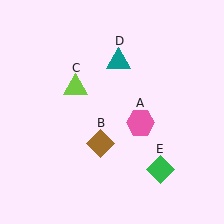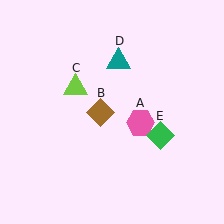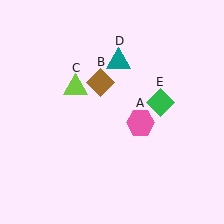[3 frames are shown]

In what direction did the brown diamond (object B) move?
The brown diamond (object B) moved up.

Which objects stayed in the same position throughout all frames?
Pink hexagon (object A) and lime triangle (object C) and teal triangle (object D) remained stationary.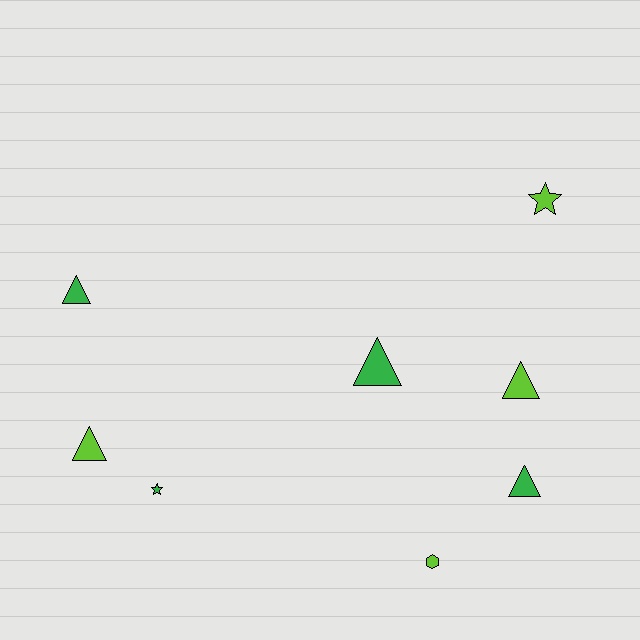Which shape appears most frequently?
Triangle, with 5 objects.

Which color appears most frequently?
Green, with 4 objects.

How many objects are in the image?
There are 8 objects.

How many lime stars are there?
There is 1 lime star.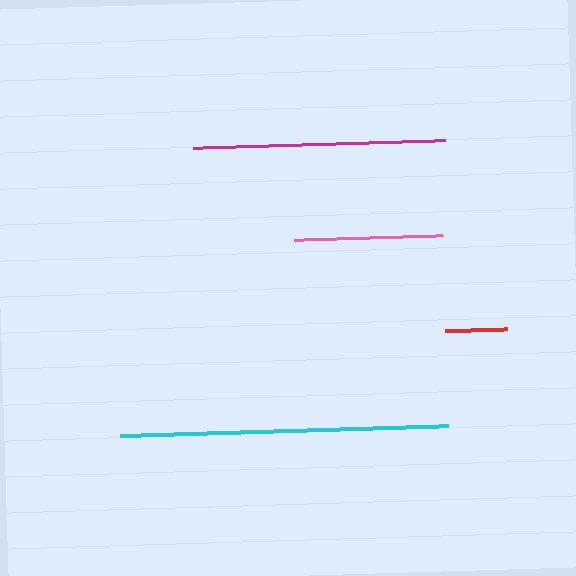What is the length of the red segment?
The red segment is approximately 63 pixels long.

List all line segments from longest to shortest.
From longest to shortest: cyan, magenta, pink, red.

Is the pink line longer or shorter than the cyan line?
The cyan line is longer than the pink line.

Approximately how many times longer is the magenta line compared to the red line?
The magenta line is approximately 4.0 times the length of the red line.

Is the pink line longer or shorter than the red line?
The pink line is longer than the red line.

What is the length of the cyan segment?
The cyan segment is approximately 329 pixels long.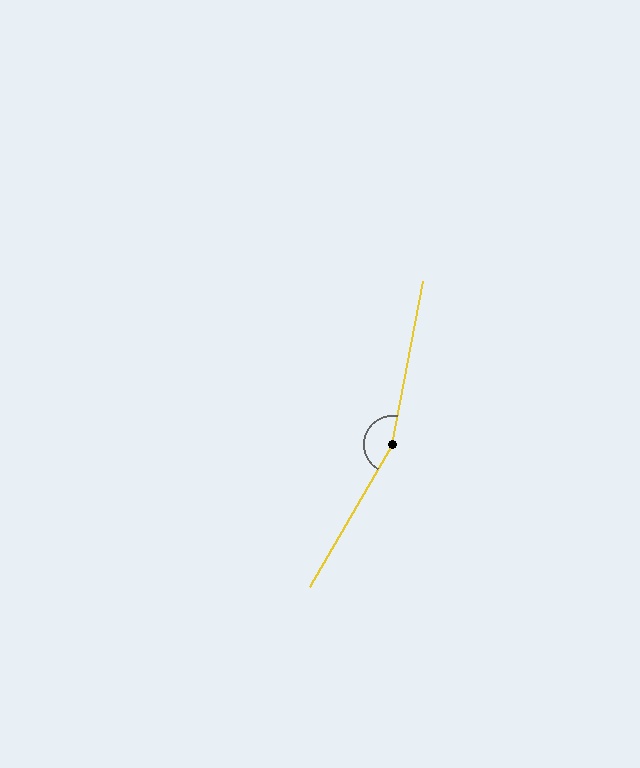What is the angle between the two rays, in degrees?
Approximately 161 degrees.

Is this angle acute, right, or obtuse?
It is obtuse.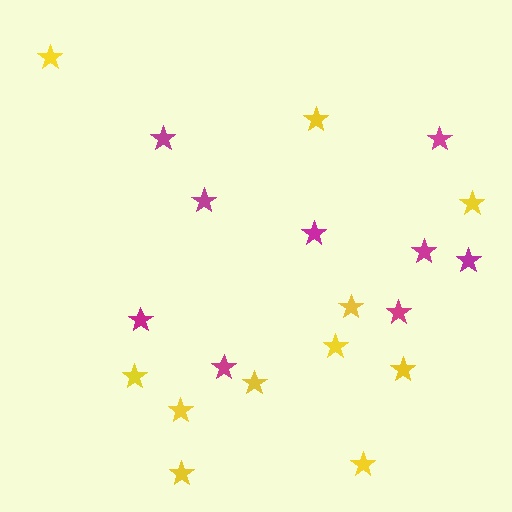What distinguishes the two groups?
There are 2 groups: one group of yellow stars (11) and one group of magenta stars (9).